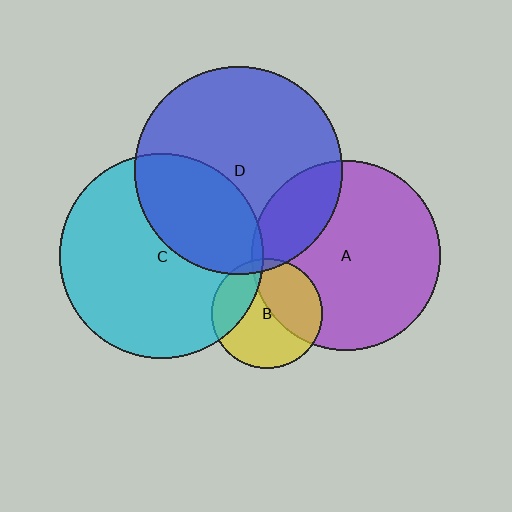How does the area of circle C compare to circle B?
Approximately 3.4 times.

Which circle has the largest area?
Circle D (blue).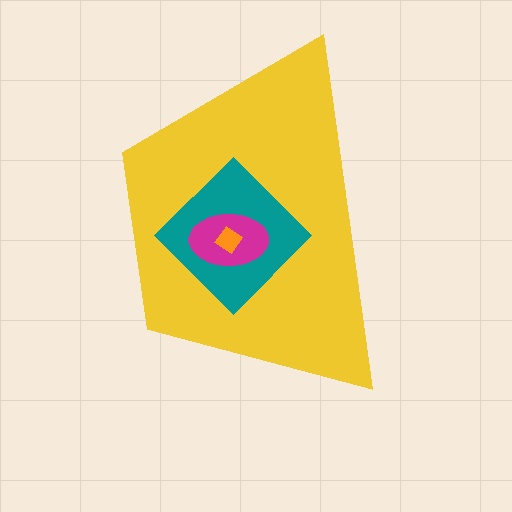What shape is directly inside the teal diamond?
The magenta ellipse.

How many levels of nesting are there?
4.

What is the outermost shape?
The yellow trapezoid.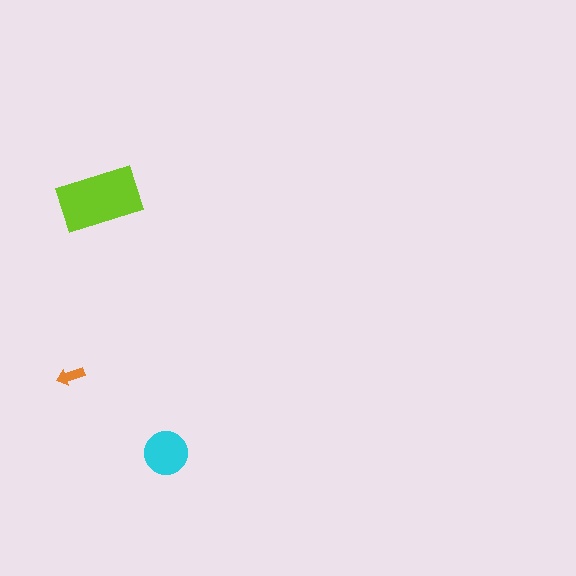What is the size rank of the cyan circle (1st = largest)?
2nd.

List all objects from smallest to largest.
The orange arrow, the cyan circle, the lime rectangle.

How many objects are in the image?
There are 3 objects in the image.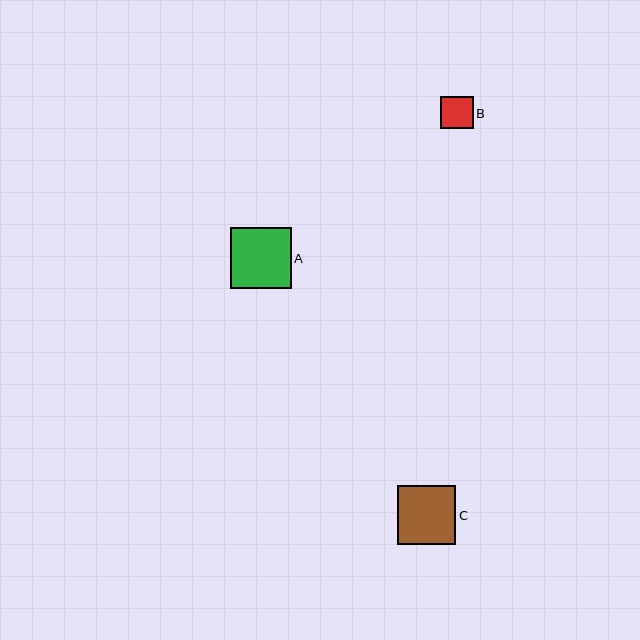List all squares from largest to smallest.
From largest to smallest: A, C, B.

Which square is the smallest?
Square B is the smallest with a size of approximately 32 pixels.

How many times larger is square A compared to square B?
Square A is approximately 1.9 times the size of square B.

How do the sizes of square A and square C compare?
Square A and square C are approximately the same size.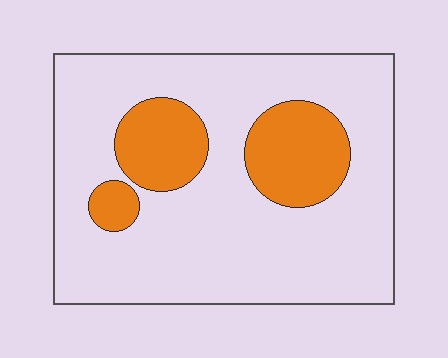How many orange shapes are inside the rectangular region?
3.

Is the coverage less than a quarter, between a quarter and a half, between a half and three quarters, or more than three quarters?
Less than a quarter.